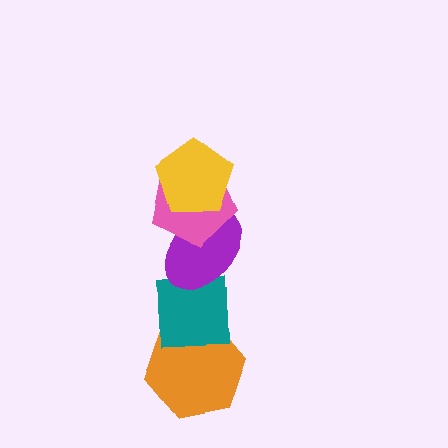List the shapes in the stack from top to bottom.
From top to bottom: the yellow pentagon, the pink pentagon, the purple ellipse, the teal square, the orange hexagon.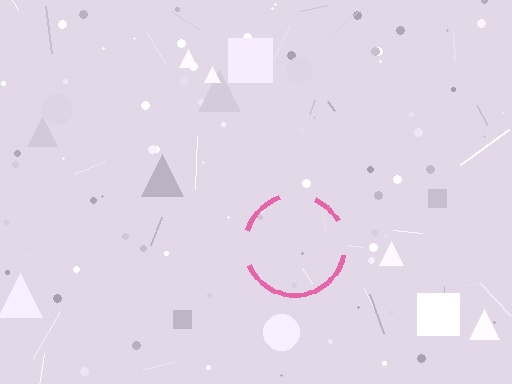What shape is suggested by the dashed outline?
The dashed outline suggests a circle.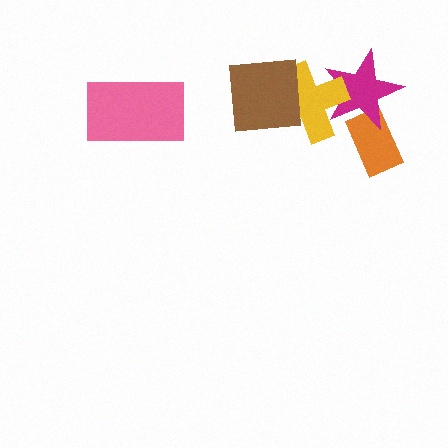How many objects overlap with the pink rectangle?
0 objects overlap with the pink rectangle.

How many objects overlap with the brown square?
1 object overlaps with the brown square.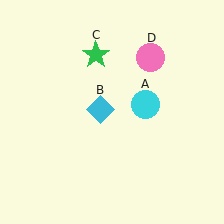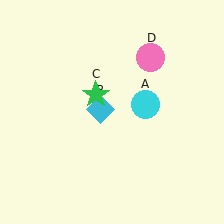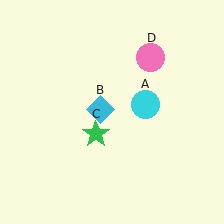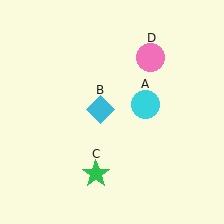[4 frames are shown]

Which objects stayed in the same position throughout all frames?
Cyan circle (object A) and cyan diamond (object B) and pink circle (object D) remained stationary.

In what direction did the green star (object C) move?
The green star (object C) moved down.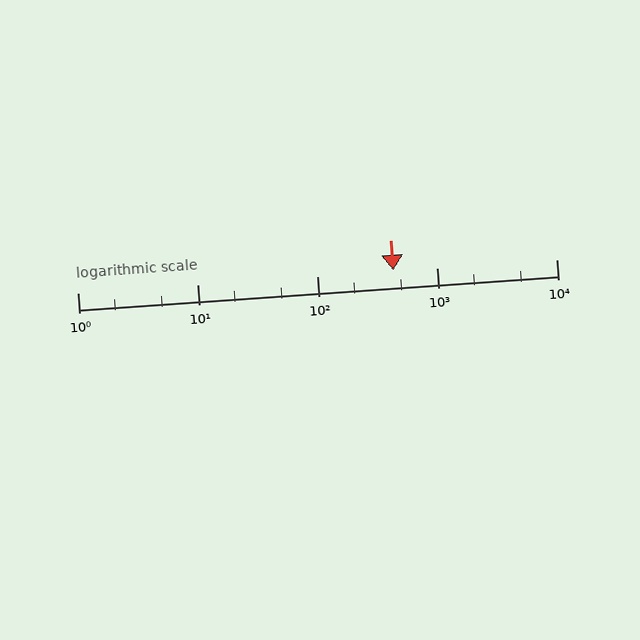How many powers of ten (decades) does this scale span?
The scale spans 4 decades, from 1 to 10000.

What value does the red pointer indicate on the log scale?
The pointer indicates approximately 430.